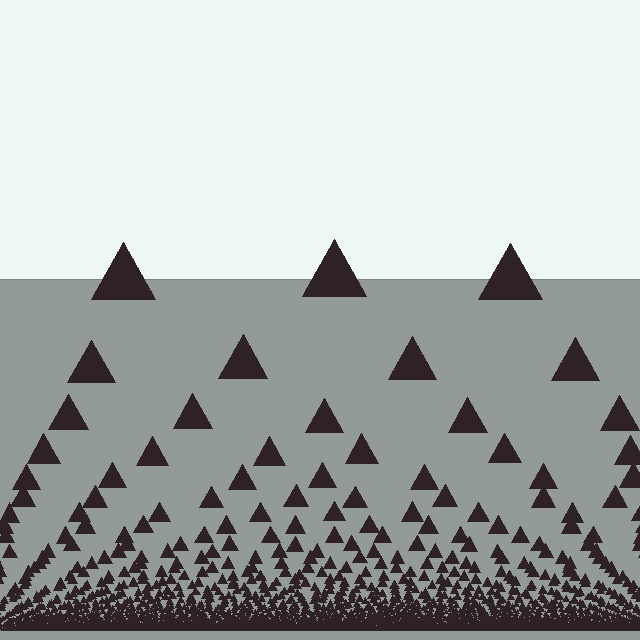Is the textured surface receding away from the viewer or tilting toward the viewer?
The surface appears to tilt toward the viewer. Texture elements get larger and sparser toward the top.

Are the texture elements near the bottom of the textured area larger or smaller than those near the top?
Smaller. The gradient is inverted — elements near the bottom are smaller and denser.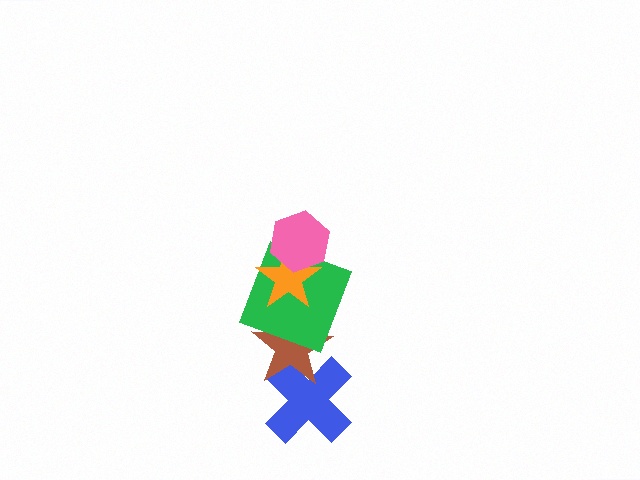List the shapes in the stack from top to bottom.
From top to bottom: the pink hexagon, the orange star, the green square, the brown star, the blue cross.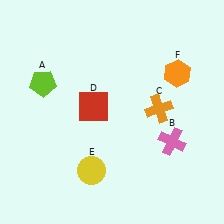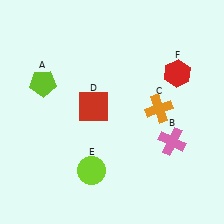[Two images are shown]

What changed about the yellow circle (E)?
In Image 1, E is yellow. In Image 2, it changed to lime.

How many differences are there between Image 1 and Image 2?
There are 2 differences between the two images.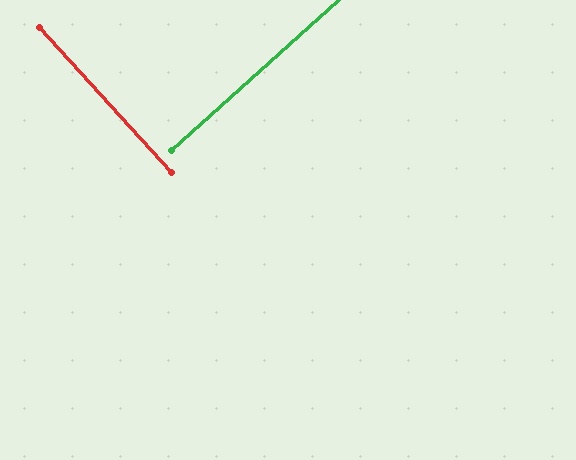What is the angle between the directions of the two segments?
Approximately 90 degrees.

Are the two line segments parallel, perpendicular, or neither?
Perpendicular — they meet at approximately 90°.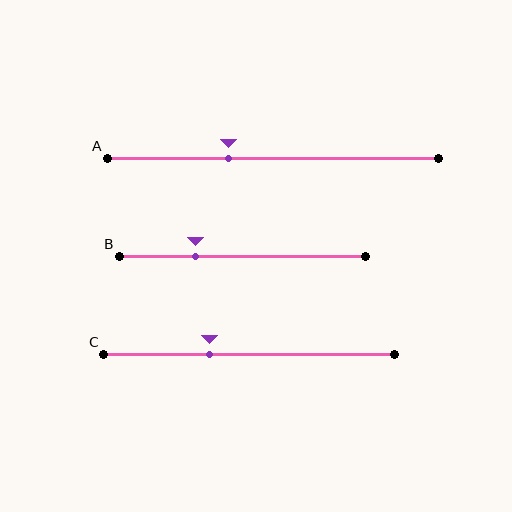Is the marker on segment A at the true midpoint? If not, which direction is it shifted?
No, the marker on segment A is shifted to the left by about 13% of the segment length.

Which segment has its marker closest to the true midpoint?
Segment A has its marker closest to the true midpoint.